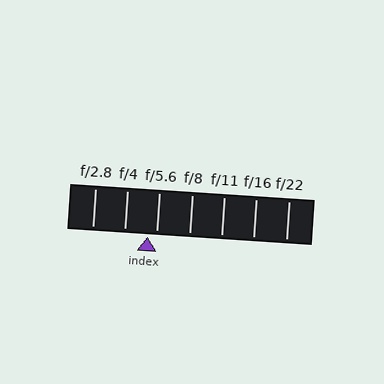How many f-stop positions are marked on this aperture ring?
There are 7 f-stop positions marked.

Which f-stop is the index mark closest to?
The index mark is closest to f/5.6.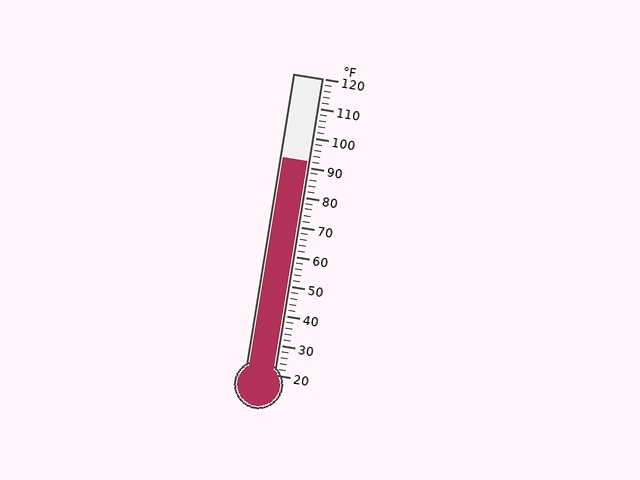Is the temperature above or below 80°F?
The temperature is above 80°F.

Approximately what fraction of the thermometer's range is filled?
The thermometer is filled to approximately 70% of its range.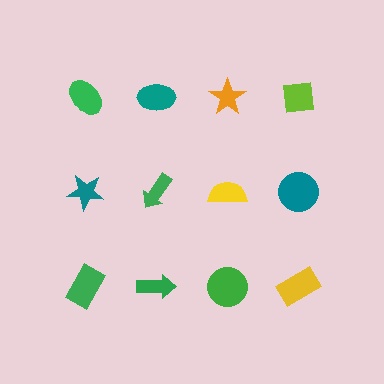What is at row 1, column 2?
A teal ellipse.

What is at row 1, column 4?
A lime square.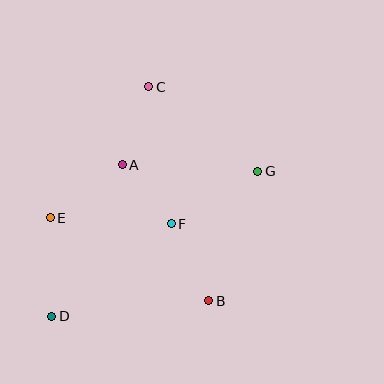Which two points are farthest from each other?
Points D and G are farthest from each other.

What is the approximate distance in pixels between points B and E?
The distance between B and E is approximately 179 pixels.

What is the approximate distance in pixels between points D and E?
The distance between D and E is approximately 98 pixels.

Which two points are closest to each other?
Points A and F are closest to each other.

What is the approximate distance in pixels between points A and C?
The distance between A and C is approximately 82 pixels.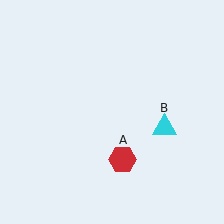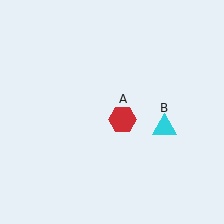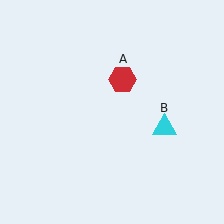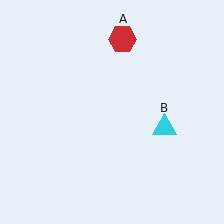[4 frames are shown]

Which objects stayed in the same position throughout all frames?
Cyan triangle (object B) remained stationary.